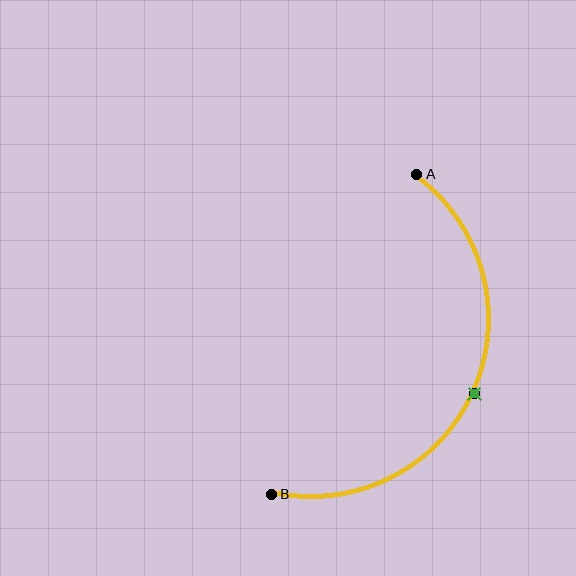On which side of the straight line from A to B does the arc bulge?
The arc bulges to the right of the straight line connecting A and B.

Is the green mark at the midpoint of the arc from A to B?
Yes. The green mark lies on the arc at equal arc-length from both A and B — it is the arc midpoint.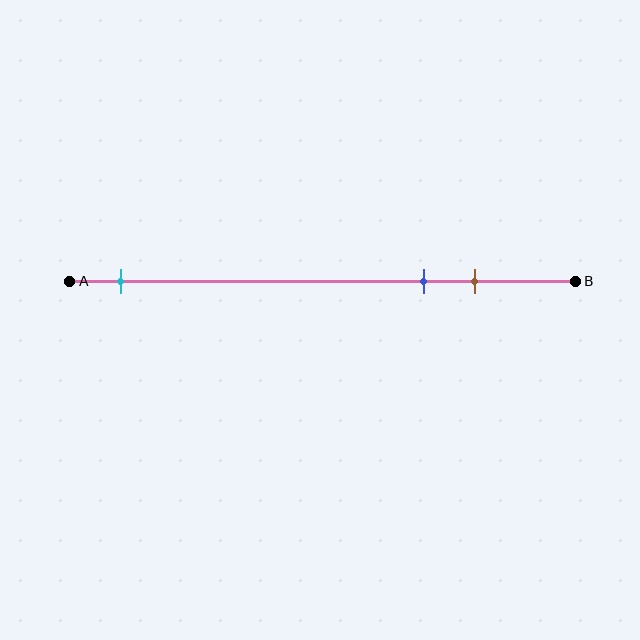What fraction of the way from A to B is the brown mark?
The brown mark is approximately 80% (0.8) of the way from A to B.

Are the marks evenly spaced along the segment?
No, the marks are not evenly spaced.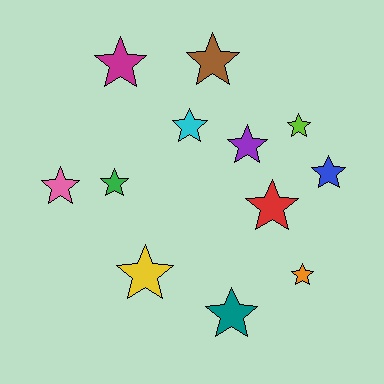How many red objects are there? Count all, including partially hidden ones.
There is 1 red object.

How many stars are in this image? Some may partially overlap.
There are 12 stars.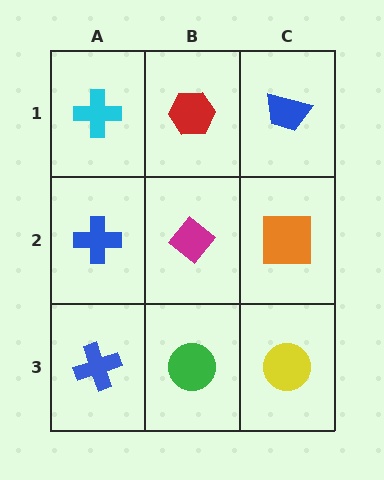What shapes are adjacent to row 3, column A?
A blue cross (row 2, column A), a green circle (row 3, column B).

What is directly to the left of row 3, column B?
A blue cross.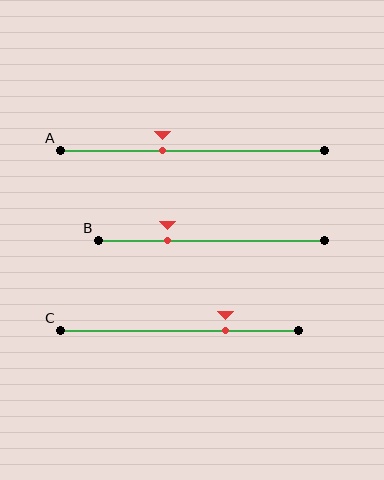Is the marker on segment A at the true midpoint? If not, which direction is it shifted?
No, the marker on segment A is shifted to the left by about 11% of the segment length.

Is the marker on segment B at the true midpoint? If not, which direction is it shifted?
No, the marker on segment B is shifted to the left by about 19% of the segment length.